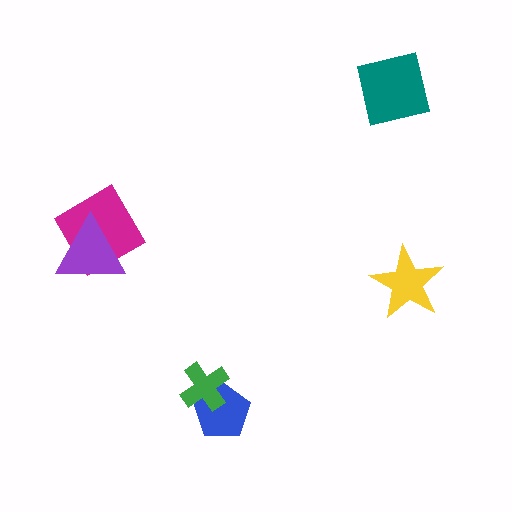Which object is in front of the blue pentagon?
The green cross is in front of the blue pentagon.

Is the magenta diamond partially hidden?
Yes, it is partially covered by another shape.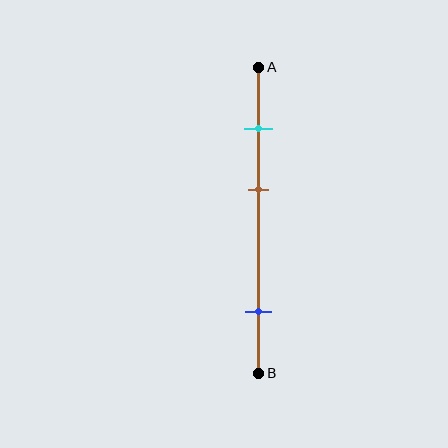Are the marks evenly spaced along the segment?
No, the marks are not evenly spaced.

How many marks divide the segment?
There are 3 marks dividing the segment.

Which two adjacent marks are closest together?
The cyan and brown marks are the closest adjacent pair.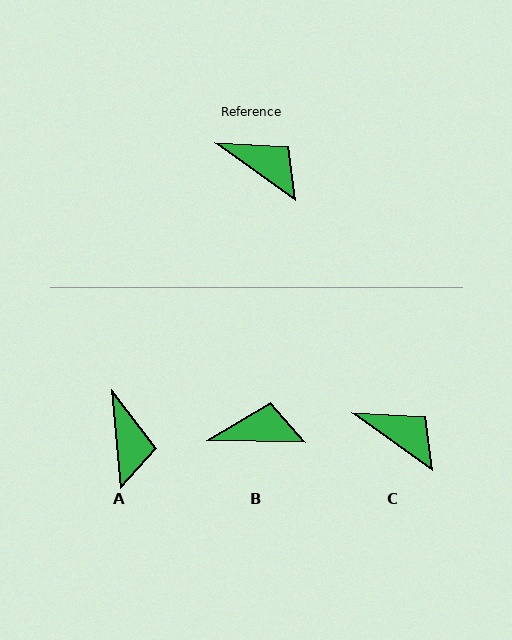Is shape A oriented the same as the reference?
No, it is off by about 49 degrees.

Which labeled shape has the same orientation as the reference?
C.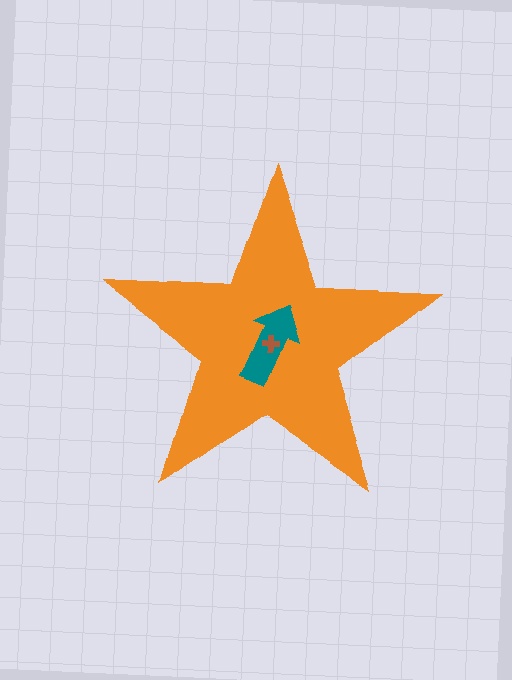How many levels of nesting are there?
3.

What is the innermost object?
The brown cross.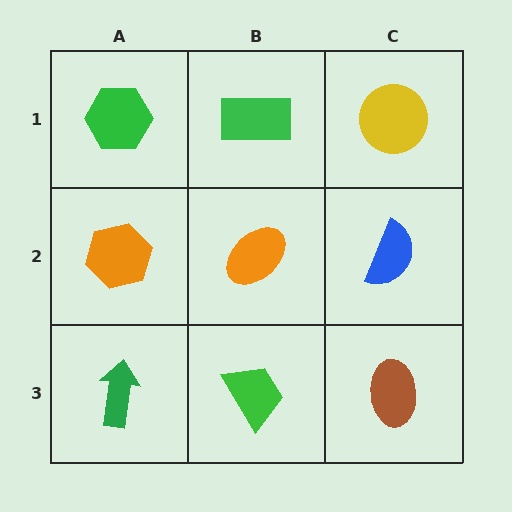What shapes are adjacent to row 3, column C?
A blue semicircle (row 2, column C), a green trapezoid (row 3, column B).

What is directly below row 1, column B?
An orange ellipse.